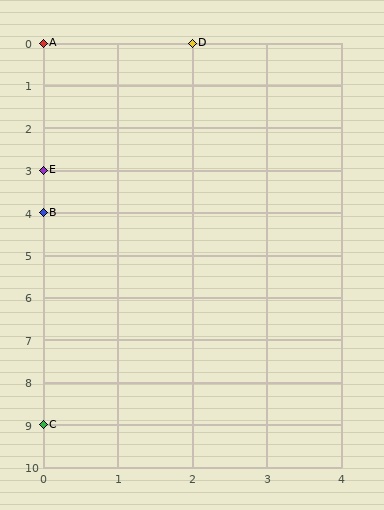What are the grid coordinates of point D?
Point D is at grid coordinates (2, 0).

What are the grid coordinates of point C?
Point C is at grid coordinates (0, 9).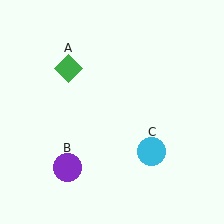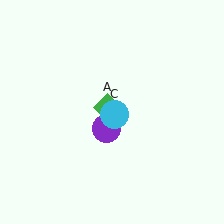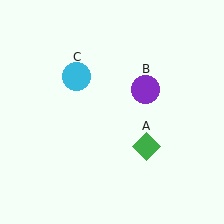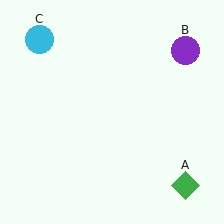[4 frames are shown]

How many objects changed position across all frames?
3 objects changed position: green diamond (object A), purple circle (object B), cyan circle (object C).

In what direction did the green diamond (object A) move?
The green diamond (object A) moved down and to the right.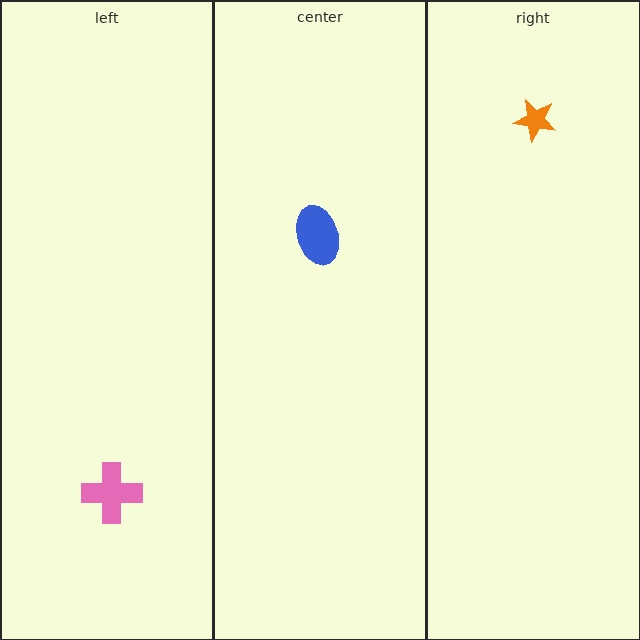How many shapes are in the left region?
1.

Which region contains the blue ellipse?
The center region.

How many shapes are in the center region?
1.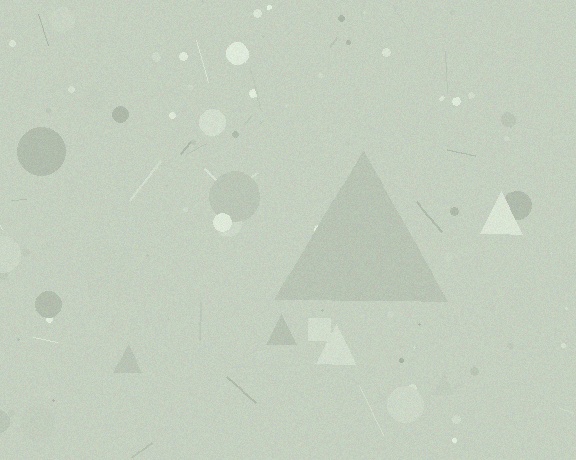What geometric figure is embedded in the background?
A triangle is embedded in the background.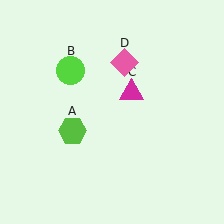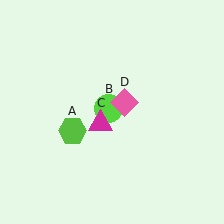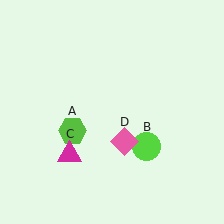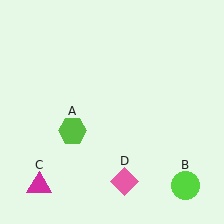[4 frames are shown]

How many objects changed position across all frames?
3 objects changed position: lime circle (object B), magenta triangle (object C), pink diamond (object D).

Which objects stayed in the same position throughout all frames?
Lime hexagon (object A) remained stationary.